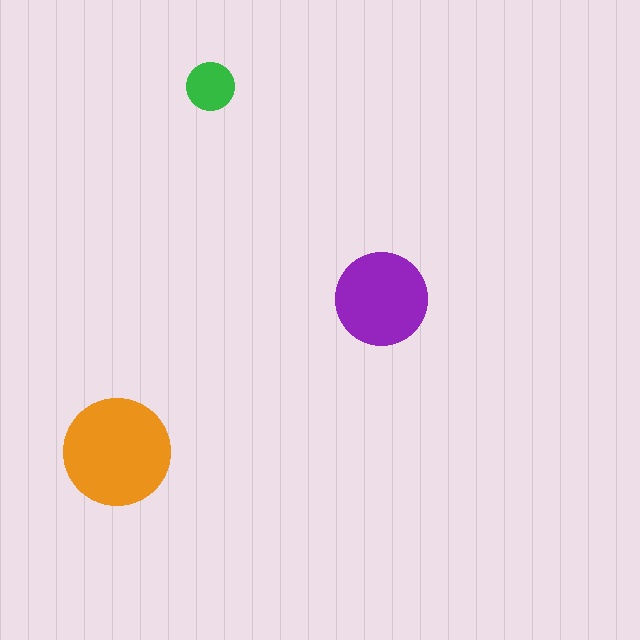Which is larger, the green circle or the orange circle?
The orange one.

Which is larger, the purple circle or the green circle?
The purple one.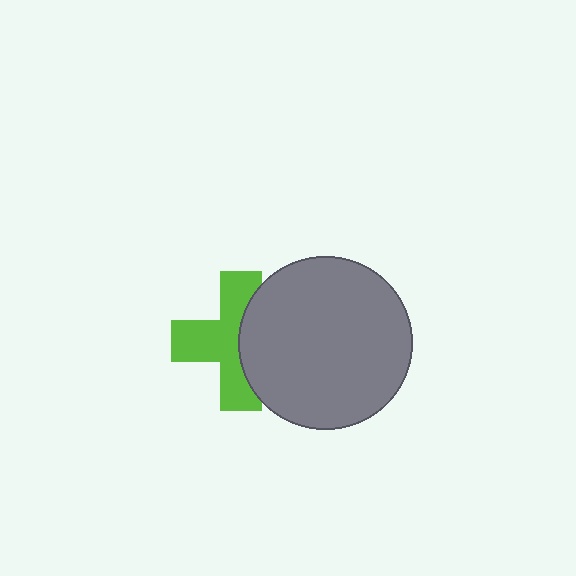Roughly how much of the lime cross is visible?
About half of it is visible (roughly 60%).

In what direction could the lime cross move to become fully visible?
The lime cross could move left. That would shift it out from behind the gray circle entirely.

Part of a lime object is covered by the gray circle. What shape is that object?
It is a cross.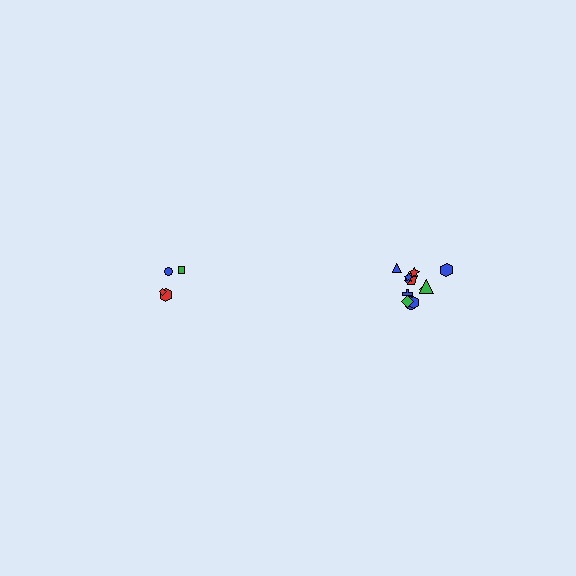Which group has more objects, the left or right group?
The right group.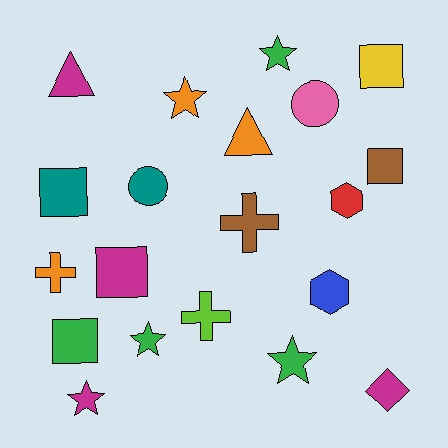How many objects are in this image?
There are 20 objects.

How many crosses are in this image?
There are 3 crosses.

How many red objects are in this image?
There is 1 red object.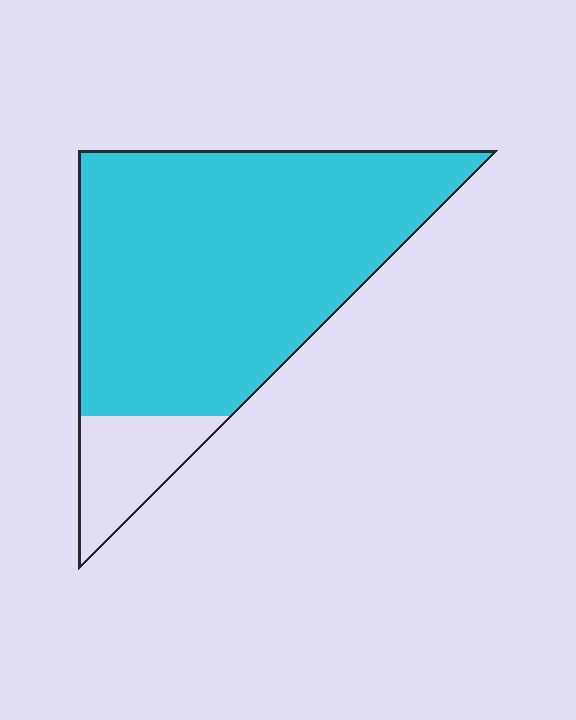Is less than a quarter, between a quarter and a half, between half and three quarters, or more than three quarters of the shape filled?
More than three quarters.